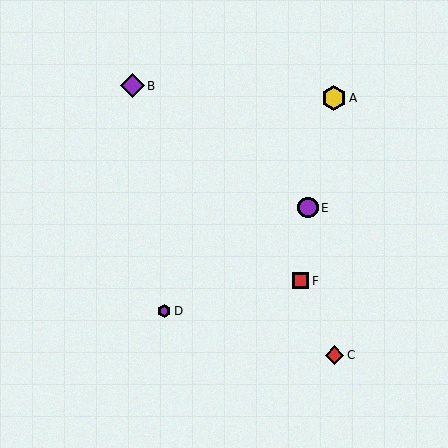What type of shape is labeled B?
Shape B is a purple diamond.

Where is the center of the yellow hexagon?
The center of the yellow hexagon is at (334, 98).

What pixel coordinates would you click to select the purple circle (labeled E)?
Click at (308, 208) to select the purple circle E.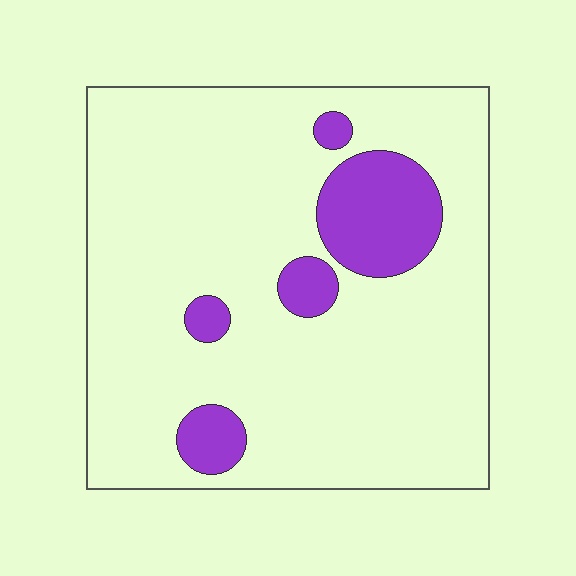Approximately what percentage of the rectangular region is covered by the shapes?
Approximately 15%.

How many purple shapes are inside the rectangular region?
5.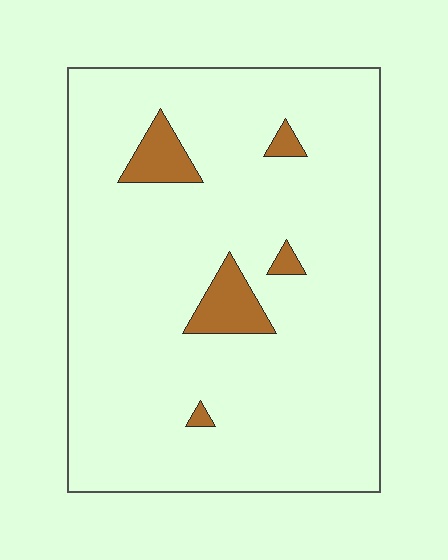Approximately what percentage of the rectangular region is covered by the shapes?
Approximately 5%.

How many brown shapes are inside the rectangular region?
5.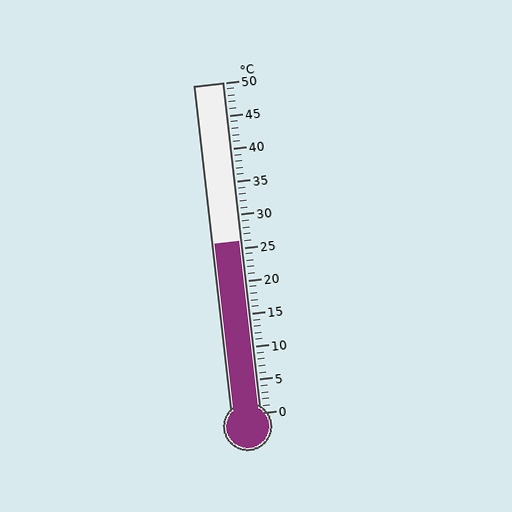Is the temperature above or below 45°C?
The temperature is below 45°C.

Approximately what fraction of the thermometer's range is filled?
The thermometer is filled to approximately 50% of its range.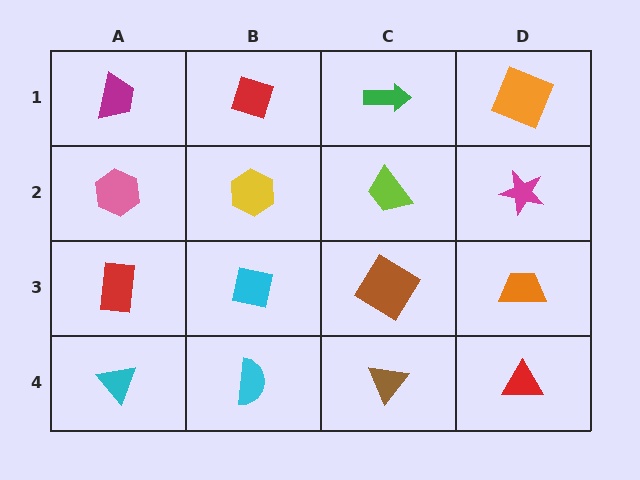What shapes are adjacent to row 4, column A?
A red rectangle (row 3, column A), a cyan semicircle (row 4, column B).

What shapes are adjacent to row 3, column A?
A pink hexagon (row 2, column A), a cyan triangle (row 4, column A), a cyan square (row 3, column B).